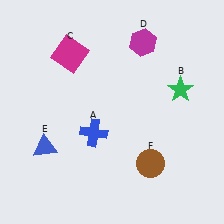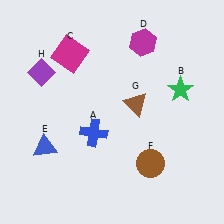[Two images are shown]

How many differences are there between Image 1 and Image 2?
There are 2 differences between the two images.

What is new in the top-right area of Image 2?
A brown triangle (G) was added in the top-right area of Image 2.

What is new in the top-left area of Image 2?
A purple diamond (H) was added in the top-left area of Image 2.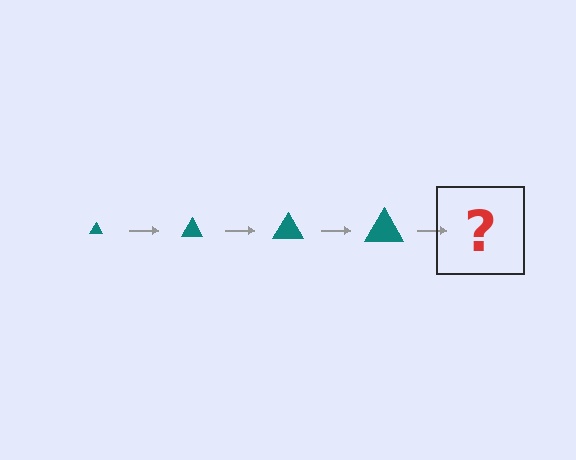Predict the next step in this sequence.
The next step is a teal triangle, larger than the previous one.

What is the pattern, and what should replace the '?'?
The pattern is that the triangle gets progressively larger each step. The '?' should be a teal triangle, larger than the previous one.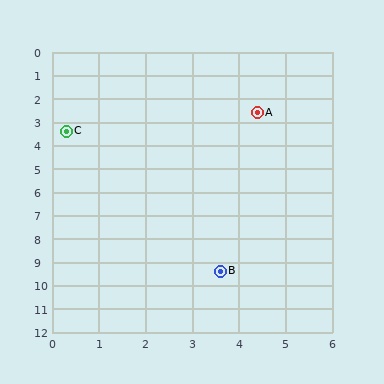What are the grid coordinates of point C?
Point C is at approximately (0.3, 3.4).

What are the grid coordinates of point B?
Point B is at approximately (3.6, 9.4).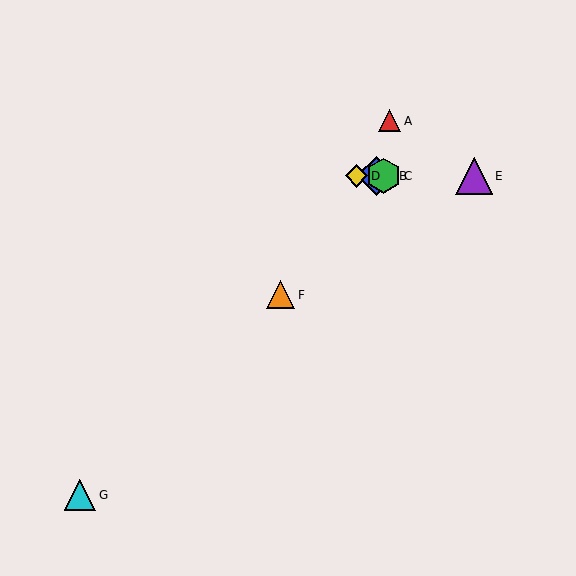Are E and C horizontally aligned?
Yes, both are at y≈176.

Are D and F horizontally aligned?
No, D is at y≈176 and F is at y≈295.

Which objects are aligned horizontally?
Objects B, C, D, E are aligned horizontally.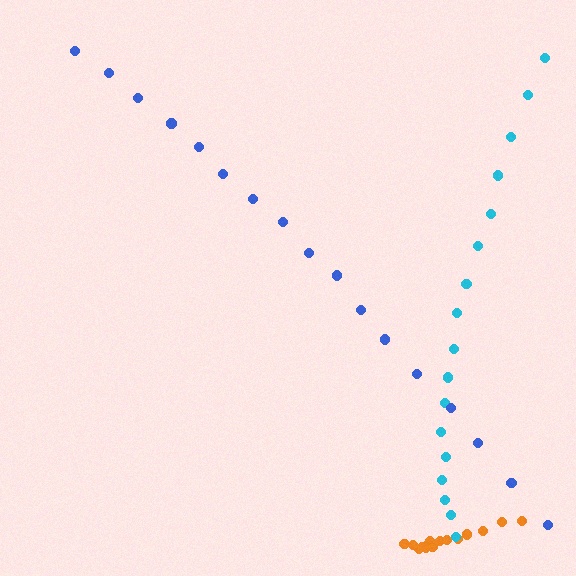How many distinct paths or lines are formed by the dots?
There are 3 distinct paths.